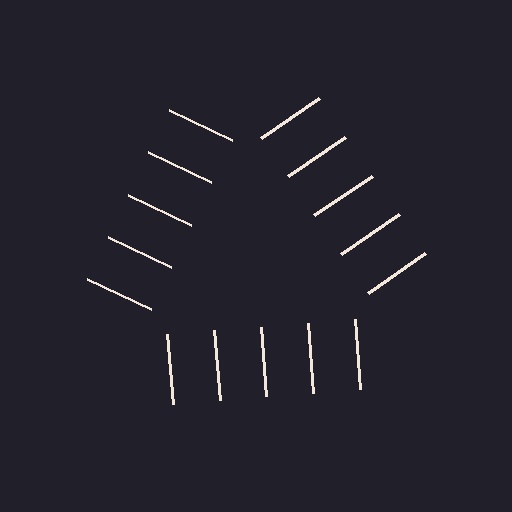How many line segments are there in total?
15 — 5 along each of the 3 edges.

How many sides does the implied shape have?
3 sides — the line-ends trace a triangle.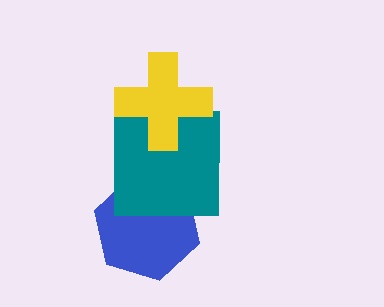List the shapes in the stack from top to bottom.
From top to bottom: the yellow cross, the teal square, the blue hexagon.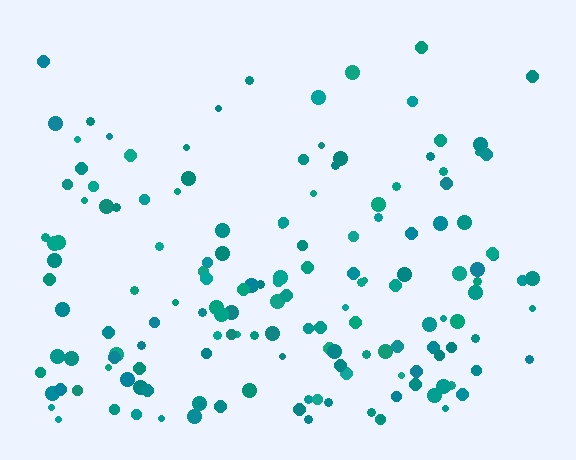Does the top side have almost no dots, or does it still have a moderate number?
Still a moderate number, just noticeably fewer than the bottom.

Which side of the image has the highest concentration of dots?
The bottom.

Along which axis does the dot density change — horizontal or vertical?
Vertical.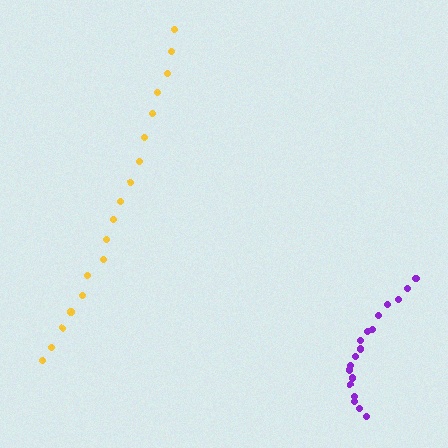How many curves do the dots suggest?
There are 2 distinct paths.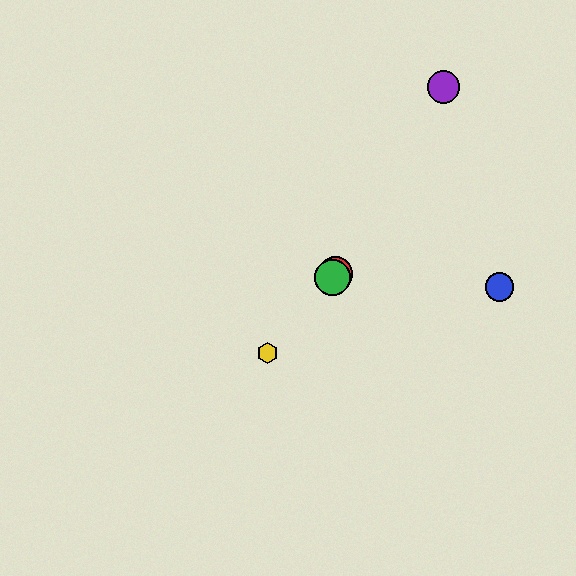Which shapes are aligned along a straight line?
The red circle, the green circle, the yellow hexagon are aligned along a straight line.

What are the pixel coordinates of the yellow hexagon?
The yellow hexagon is at (268, 353).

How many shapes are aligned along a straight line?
3 shapes (the red circle, the green circle, the yellow hexagon) are aligned along a straight line.